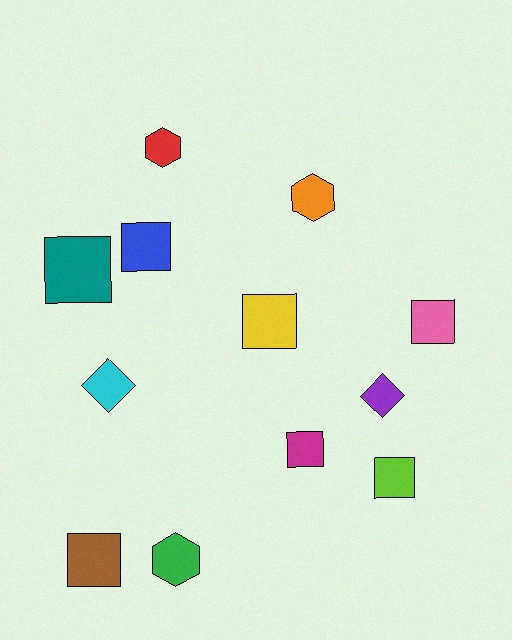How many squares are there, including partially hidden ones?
There are 7 squares.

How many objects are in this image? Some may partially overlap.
There are 12 objects.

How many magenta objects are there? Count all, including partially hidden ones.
There is 1 magenta object.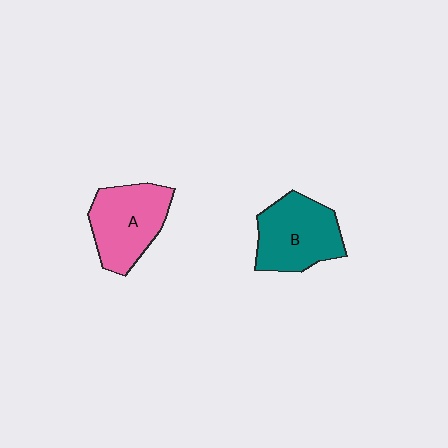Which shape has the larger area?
Shape B (teal).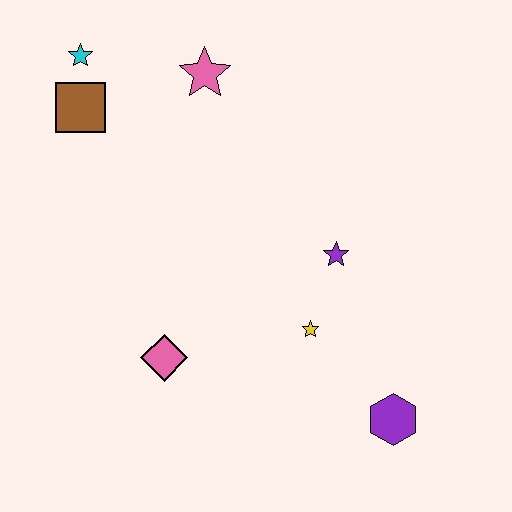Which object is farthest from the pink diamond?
The cyan star is farthest from the pink diamond.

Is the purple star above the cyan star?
No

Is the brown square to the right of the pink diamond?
No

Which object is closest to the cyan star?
The brown square is closest to the cyan star.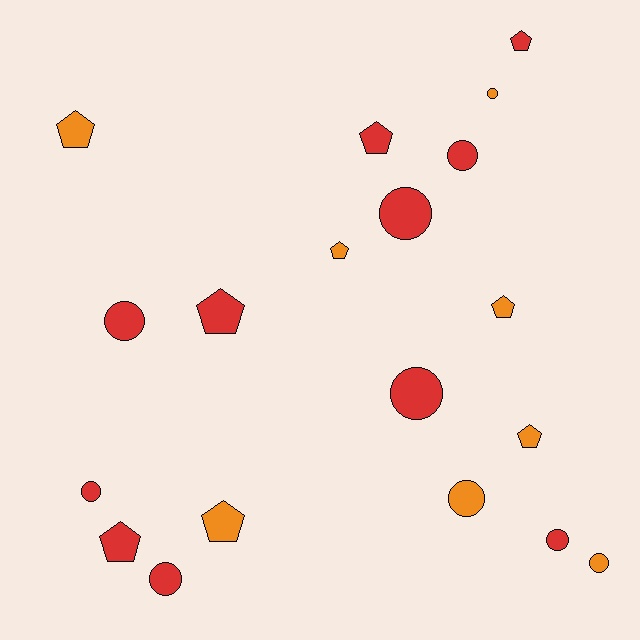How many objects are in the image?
There are 19 objects.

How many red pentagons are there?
There are 4 red pentagons.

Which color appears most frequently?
Red, with 11 objects.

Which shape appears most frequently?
Circle, with 10 objects.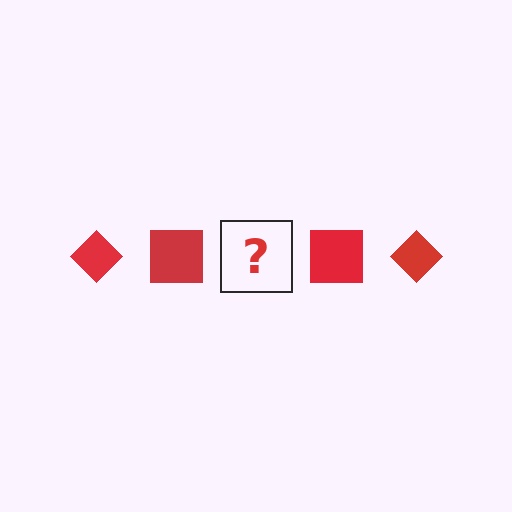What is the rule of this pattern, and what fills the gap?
The rule is that the pattern cycles through diamond, square shapes in red. The gap should be filled with a red diamond.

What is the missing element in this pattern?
The missing element is a red diamond.